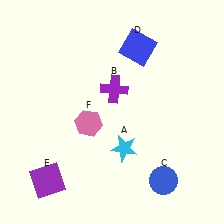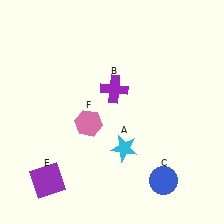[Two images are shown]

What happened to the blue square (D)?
The blue square (D) was removed in Image 2. It was in the top-right area of Image 1.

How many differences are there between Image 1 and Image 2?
There is 1 difference between the two images.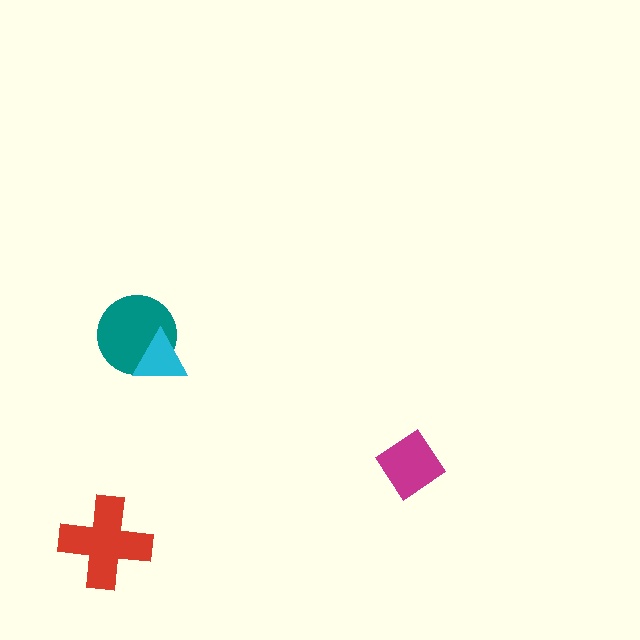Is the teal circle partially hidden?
Yes, it is partially covered by another shape.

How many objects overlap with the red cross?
0 objects overlap with the red cross.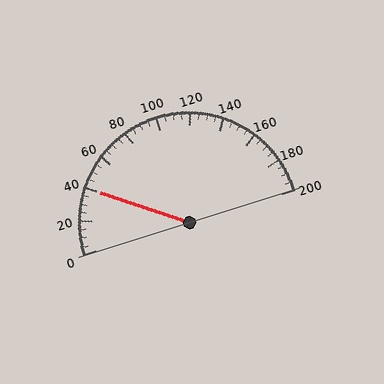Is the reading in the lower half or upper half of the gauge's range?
The reading is in the lower half of the range (0 to 200).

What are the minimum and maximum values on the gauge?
The gauge ranges from 0 to 200.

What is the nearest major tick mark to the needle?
The nearest major tick mark is 40.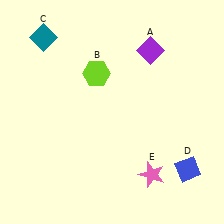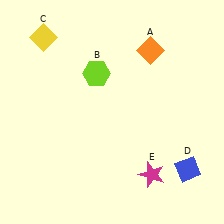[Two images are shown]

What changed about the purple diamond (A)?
In Image 1, A is purple. In Image 2, it changed to orange.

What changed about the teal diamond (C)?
In Image 1, C is teal. In Image 2, it changed to yellow.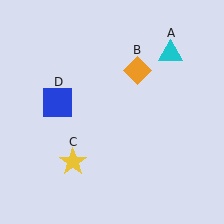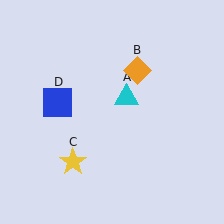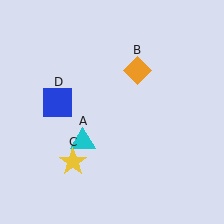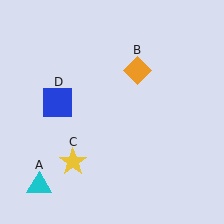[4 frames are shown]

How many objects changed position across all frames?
1 object changed position: cyan triangle (object A).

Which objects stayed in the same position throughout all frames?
Orange diamond (object B) and yellow star (object C) and blue square (object D) remained stationary.